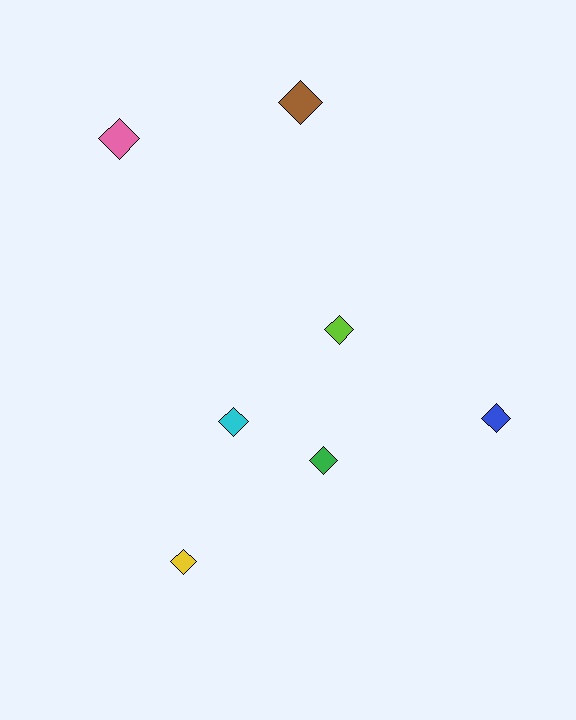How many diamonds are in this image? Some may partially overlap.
There are 7 diamonds.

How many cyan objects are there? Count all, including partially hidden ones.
There is 1 cyan object.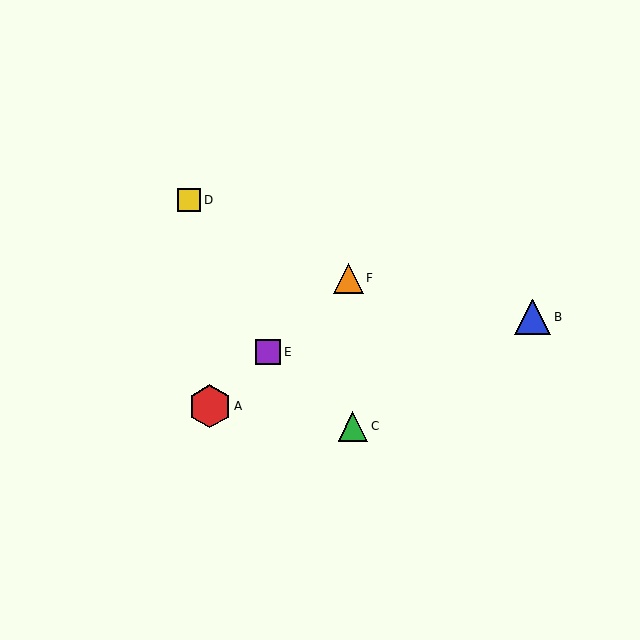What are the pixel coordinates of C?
Object C is at (353, 426).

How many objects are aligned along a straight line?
3 objects (A, E, F) are aligned along a straight line.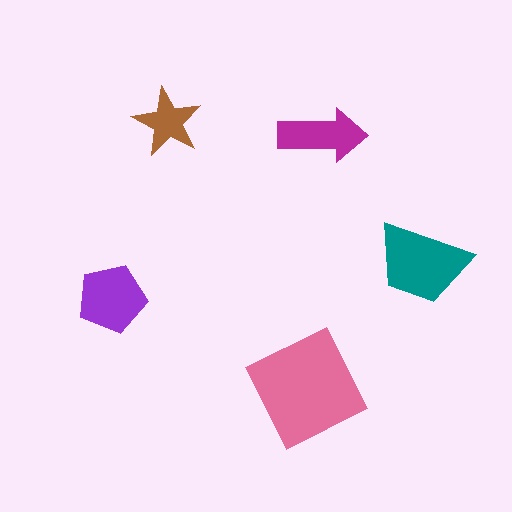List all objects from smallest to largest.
The brown star, the magenta arrow, the purple pentagon, the teal trapezoid, the pink diamond.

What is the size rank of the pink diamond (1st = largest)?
1st.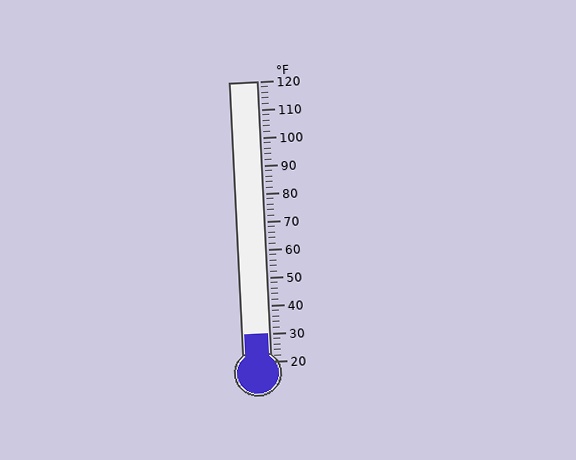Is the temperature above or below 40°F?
The temperature is below 40°F.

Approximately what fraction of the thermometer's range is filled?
The thermometer is filled to approximately 10% of its range.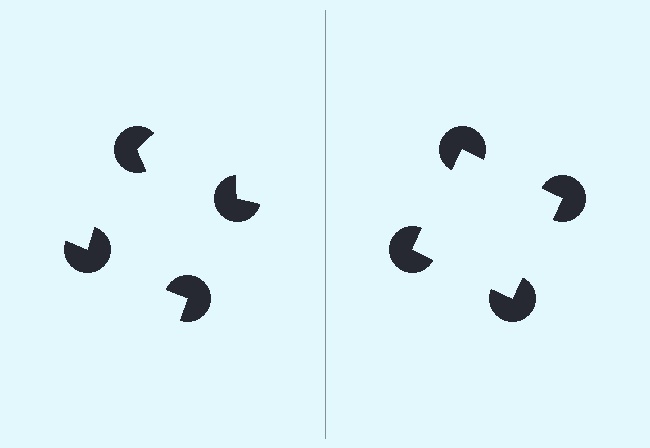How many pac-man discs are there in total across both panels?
8 — 4 on each side.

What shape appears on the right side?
An illusory square.